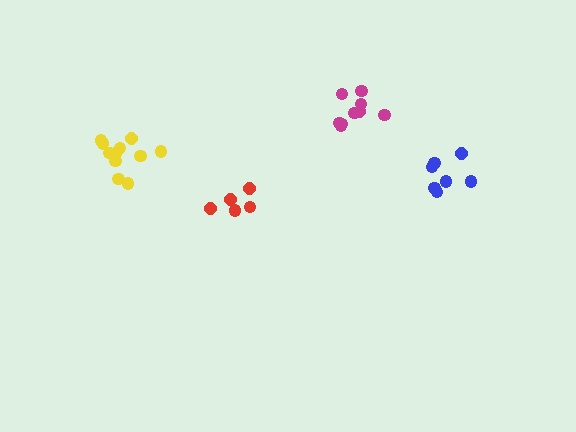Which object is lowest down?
The red cluster is bottommost.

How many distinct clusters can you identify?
There are 4 distinct clusters.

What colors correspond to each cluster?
The clusters are colored: magenta, yellow, red, blue.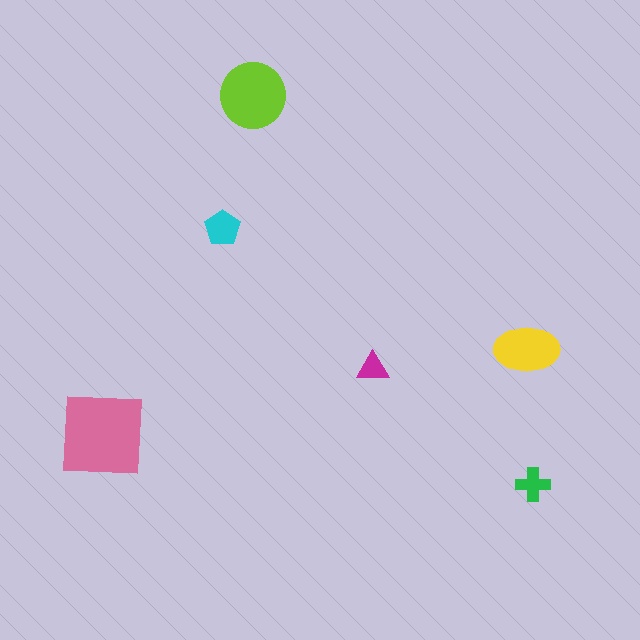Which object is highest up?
The lime circle is topmost.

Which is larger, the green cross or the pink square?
The pink square.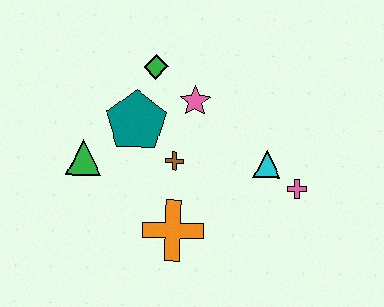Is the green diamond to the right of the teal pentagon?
Yes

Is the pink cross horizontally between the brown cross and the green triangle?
No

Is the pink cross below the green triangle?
Yes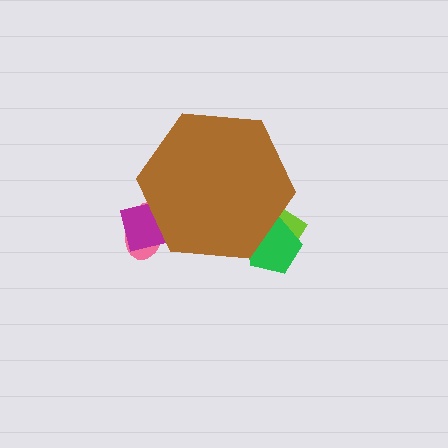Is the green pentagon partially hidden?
Yes, the green pentagon is partially hidden behind the brown hexagon.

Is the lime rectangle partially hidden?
Yes, the lime rectangle is partially hidden behind the brown hexagon.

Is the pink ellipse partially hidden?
Yes, the pink ellipse is partially hidden behind the brown hexagon.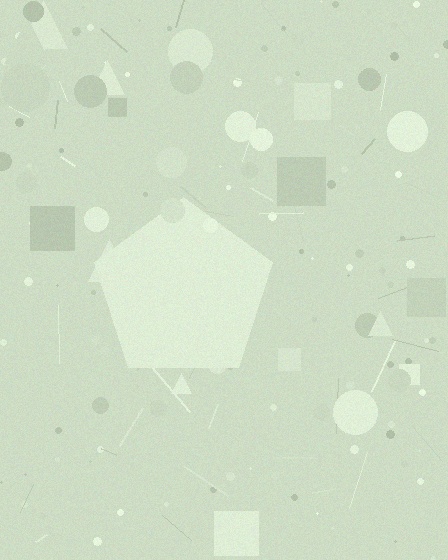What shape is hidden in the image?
A pentagon is hidden in the image.